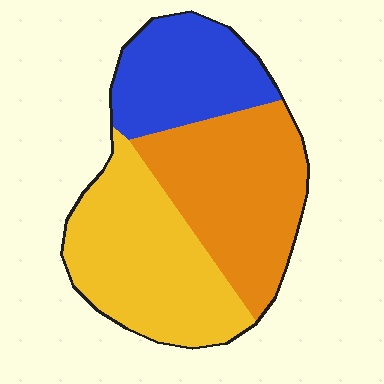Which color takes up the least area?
Blue, at roughly 25%.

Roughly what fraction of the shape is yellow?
Yellow covers about 40% of the shape.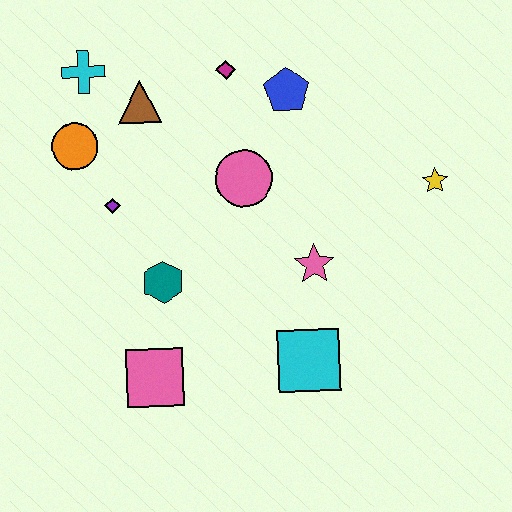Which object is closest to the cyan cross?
The brown triangle is closest to the cyan cross.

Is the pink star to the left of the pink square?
No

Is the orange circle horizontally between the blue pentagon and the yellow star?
No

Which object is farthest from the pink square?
The yellow star is farthest from the pink square.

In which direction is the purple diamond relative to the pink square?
The purple diamond is above the pink square.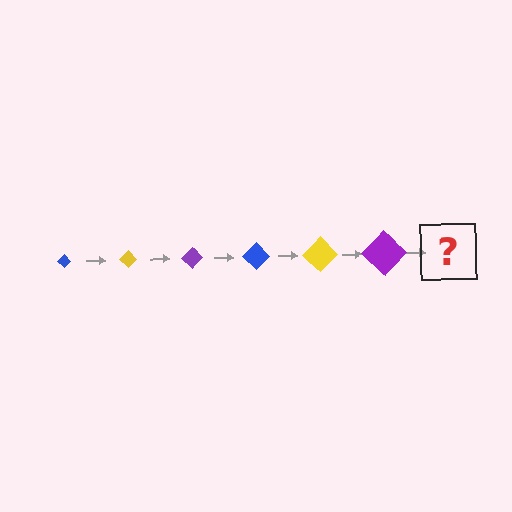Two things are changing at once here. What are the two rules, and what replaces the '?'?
The two rules are that the diamond grows larger each step and the color cycles through blue, yellow, and purple. The '?' should be a blue diamond, larger than the previous one.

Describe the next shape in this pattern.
It should be a blue diamond, larger than the previous one.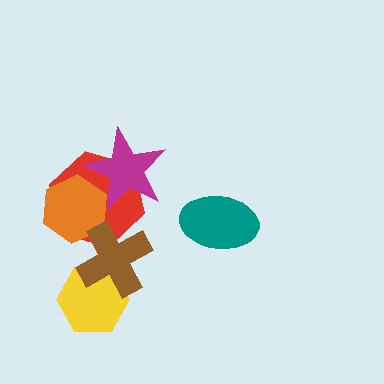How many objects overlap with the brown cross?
3 objects overlap with the brown cross.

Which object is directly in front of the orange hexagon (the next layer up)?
The magenta star is directly in front of the orange hexagon.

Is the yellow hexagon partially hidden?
Yes, it is partially covered by another shape.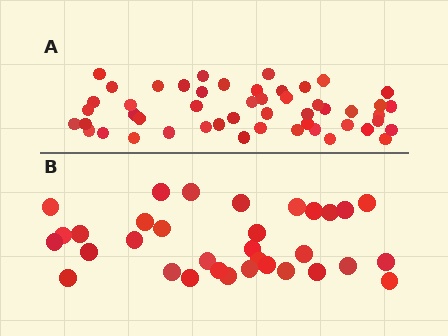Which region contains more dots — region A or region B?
Region A (the top region) has more dots.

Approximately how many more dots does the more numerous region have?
Region A has approximately 15 more dots than region B.